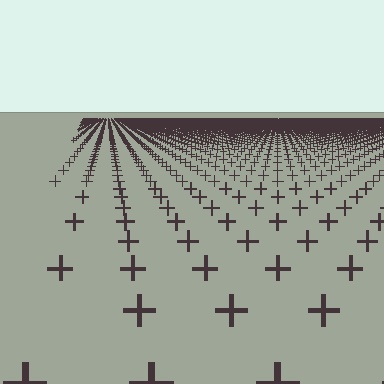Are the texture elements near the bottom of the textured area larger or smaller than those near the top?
Larger. Near the bottom, elements are closer to the viewer and appear at a bigger on-screen size.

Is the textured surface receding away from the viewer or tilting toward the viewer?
The surface is receding away from the viewer. Texture elements get smaller and denser toward the top.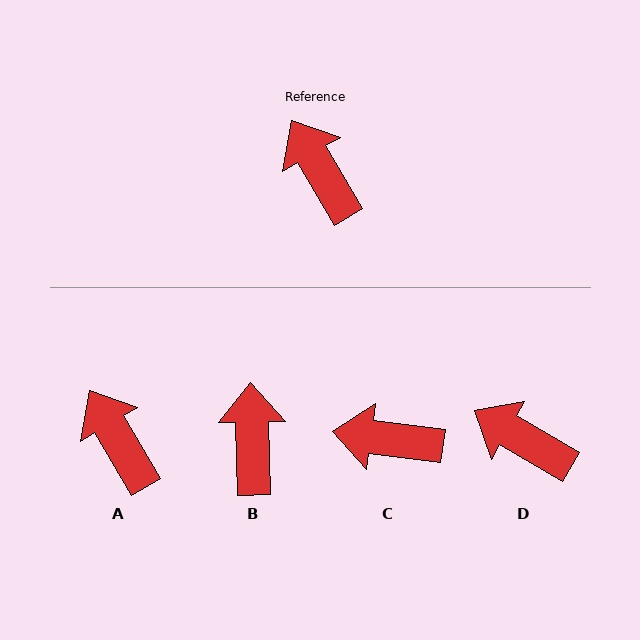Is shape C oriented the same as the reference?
No, it is off by about 52 degrees.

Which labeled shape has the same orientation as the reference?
A.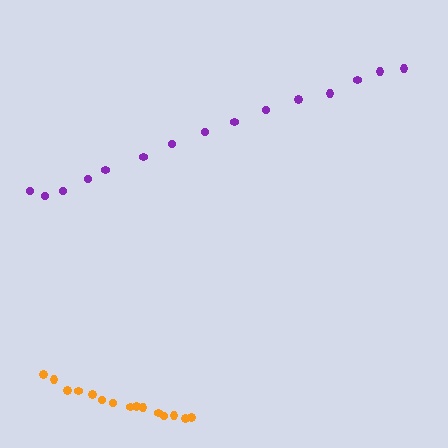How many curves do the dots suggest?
There are 2 distinct paths.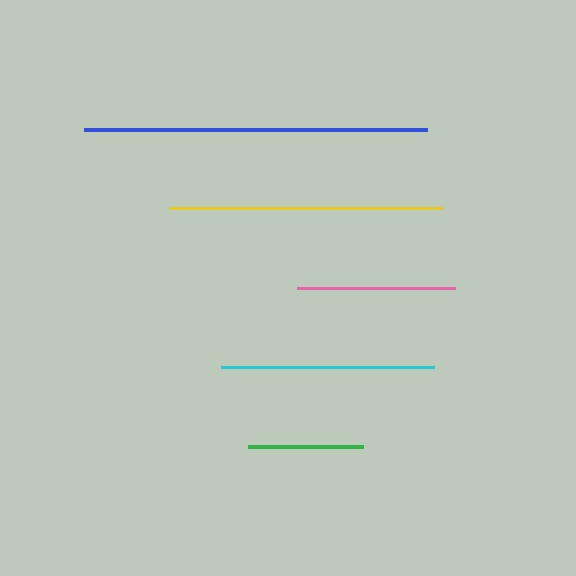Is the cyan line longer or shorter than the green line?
The cyan line is longer than the green line.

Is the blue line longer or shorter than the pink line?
The blue line is longer than the pink line.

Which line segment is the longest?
The blue line is the longest at approximately 343 pixels.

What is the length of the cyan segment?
The cyan segment is approximately 213 pixels long.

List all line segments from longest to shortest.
From longest to shortest: blue, yellow, cyan, pink, green.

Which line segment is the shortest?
The green line is the shortest at approximately 115 pixels.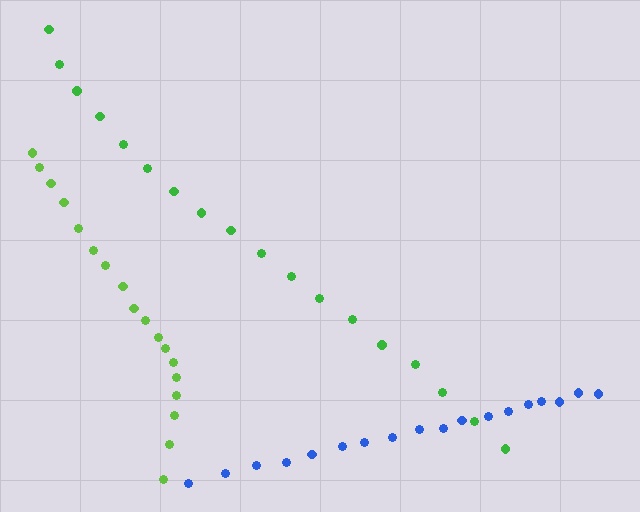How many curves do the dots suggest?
There are 3 distinct paths.